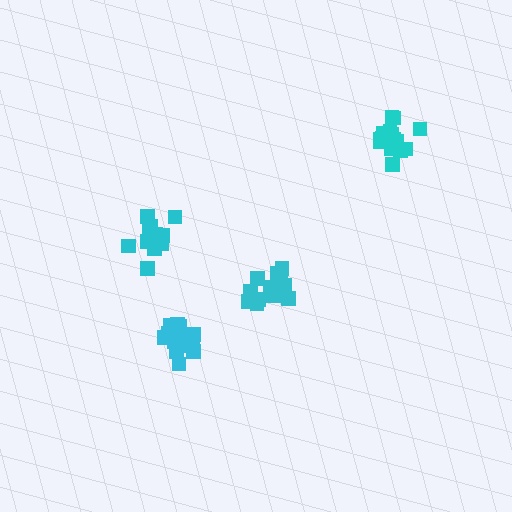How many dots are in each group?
Group 1: 14 dots, Group 2: 17 dots, Group 3: 17 dots, Group 4: 13 dots (61 total).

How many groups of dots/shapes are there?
There are 4 groups.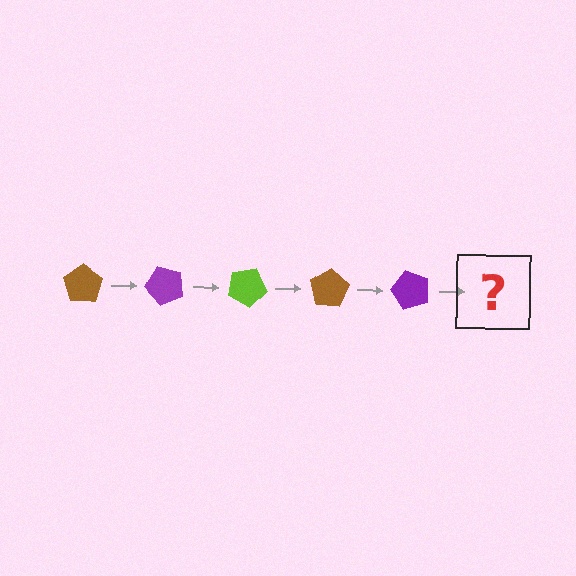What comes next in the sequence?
The next element should be a lime pentagon, rotated 250 degrees from the start.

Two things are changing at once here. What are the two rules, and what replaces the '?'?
The two rules are that it rotates 50 degrees each step and the color cycles through brown, purple, and lime. The '?' should be a lime pentagon, rotated 250 degrees from the start.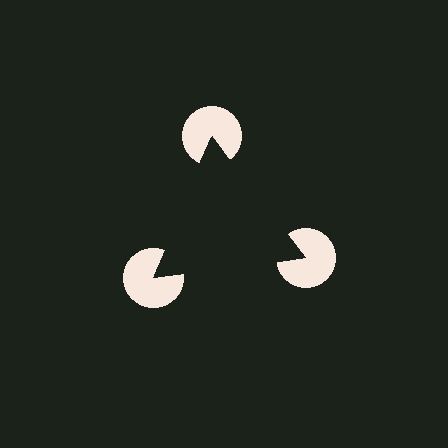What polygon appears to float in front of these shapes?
An illusory triangle — its edges are inferred from the aligned wedge cuts in the pac-man discs, not physically drawn.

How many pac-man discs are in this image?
There are 3 — one at each vertex of the illusory triangle.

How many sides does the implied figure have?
3 sides.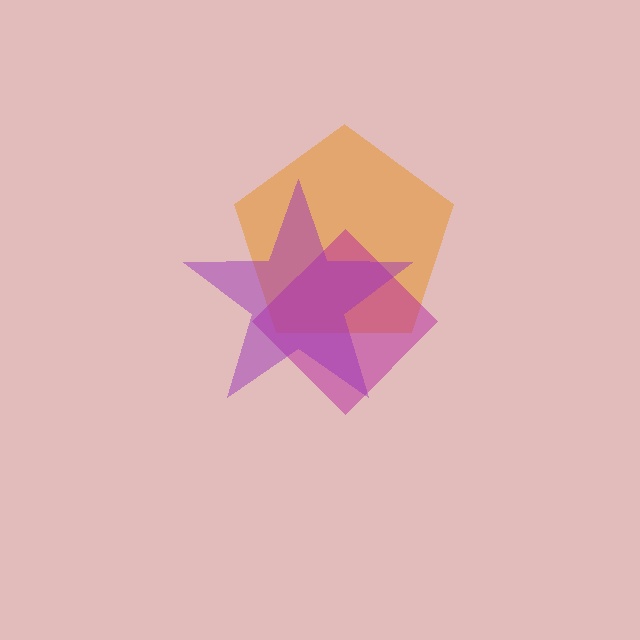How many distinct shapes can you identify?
There are 3 distinct shapes: an orange pentagon, a magenta diamond, a purple star.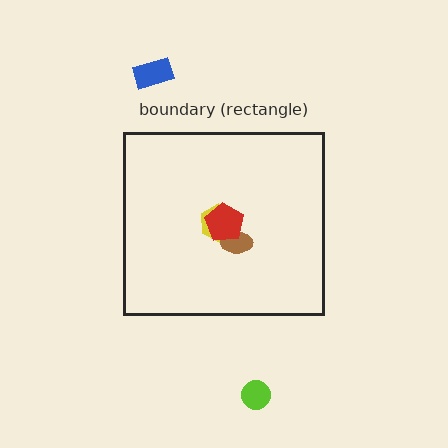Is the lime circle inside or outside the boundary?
Outside.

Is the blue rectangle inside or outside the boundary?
Outside.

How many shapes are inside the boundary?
3 inside, 2 outside.